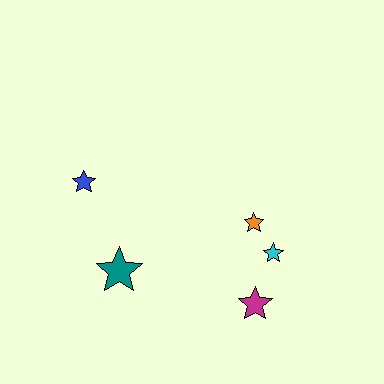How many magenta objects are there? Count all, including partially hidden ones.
There is 1 magenta object.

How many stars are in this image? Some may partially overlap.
There are 5 stars.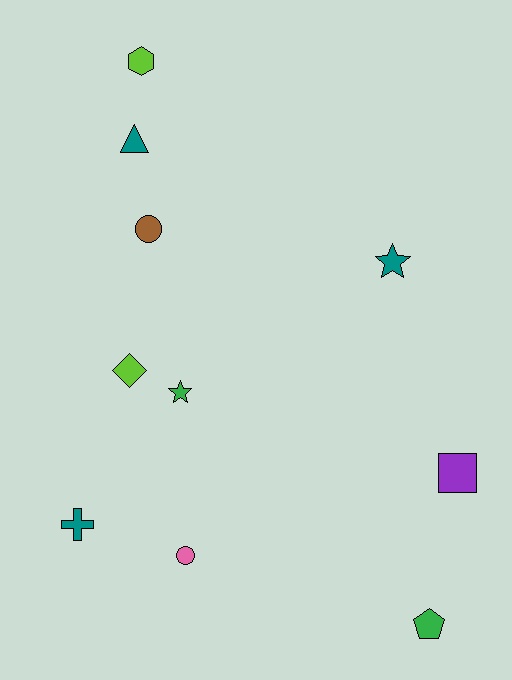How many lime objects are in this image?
There are 2 lime objects.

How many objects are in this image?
There are 10 objects.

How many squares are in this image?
There is 1 square.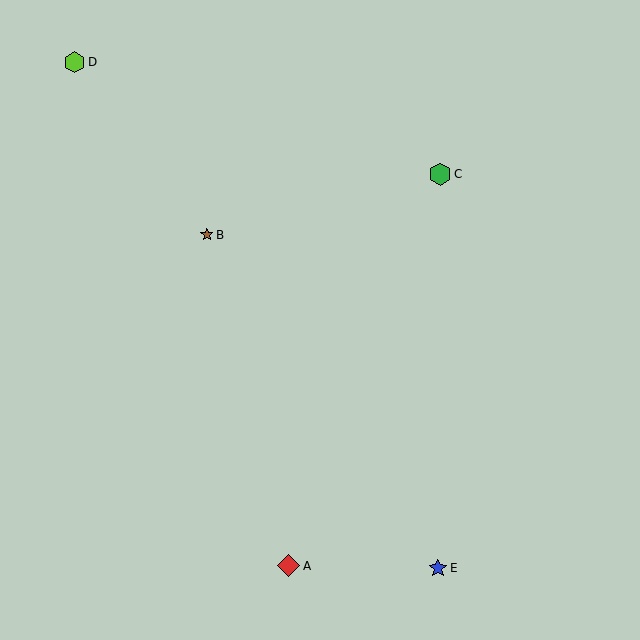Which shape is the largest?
The green hexagon (labeled C) is the largest.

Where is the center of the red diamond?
The center of the red diamond is at (289, 566).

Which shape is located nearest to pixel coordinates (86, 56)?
The lime hexagon (labeled D) at (75, 62) is nearest to that location.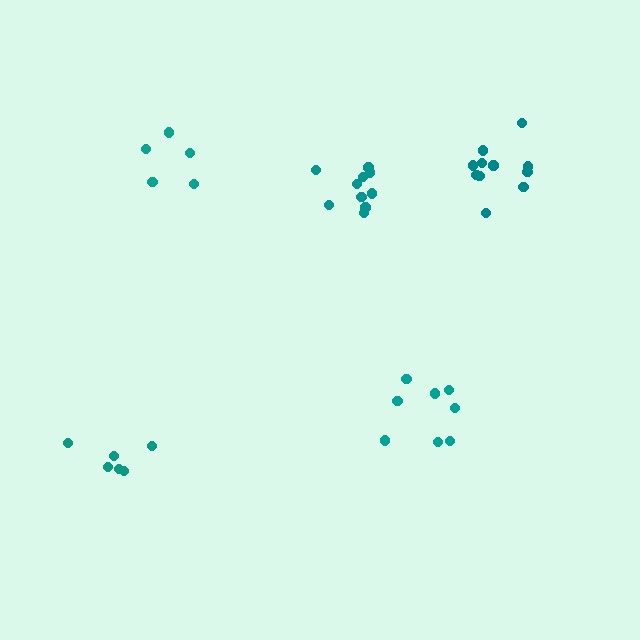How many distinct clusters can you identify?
There are 5 distinct clusters.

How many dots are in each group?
Group 1: 10 dots, Group 2: 6 dots, Group 3: 5 dots, Group 4: 11 dots, Group 5: 8 dots (40 total).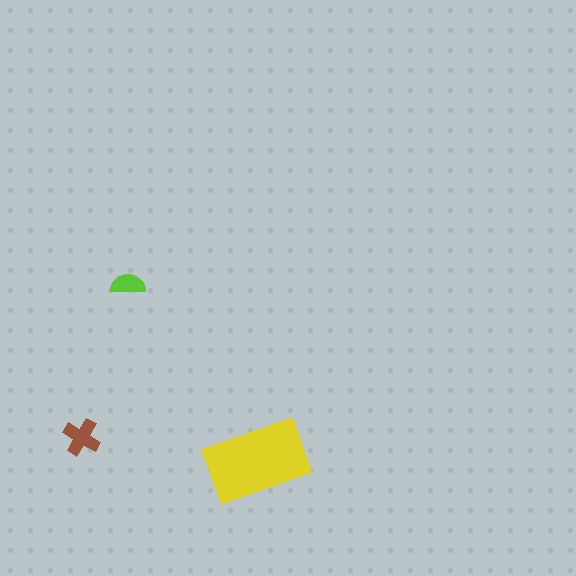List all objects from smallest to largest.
The lime semicircle, the brown cross, the yellow rectangle.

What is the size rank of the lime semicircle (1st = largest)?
3rd.